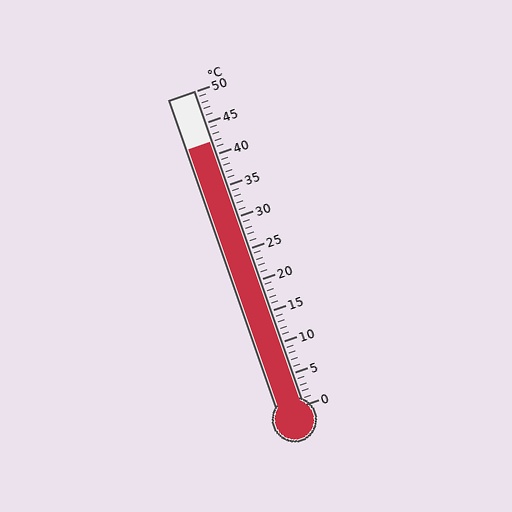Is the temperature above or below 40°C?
The temperature is above 40°C.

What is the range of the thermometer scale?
The thermometer scale ranges from 0°C to 50°C.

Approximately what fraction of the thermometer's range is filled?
The thermometer is filled to approximately 85% of its range.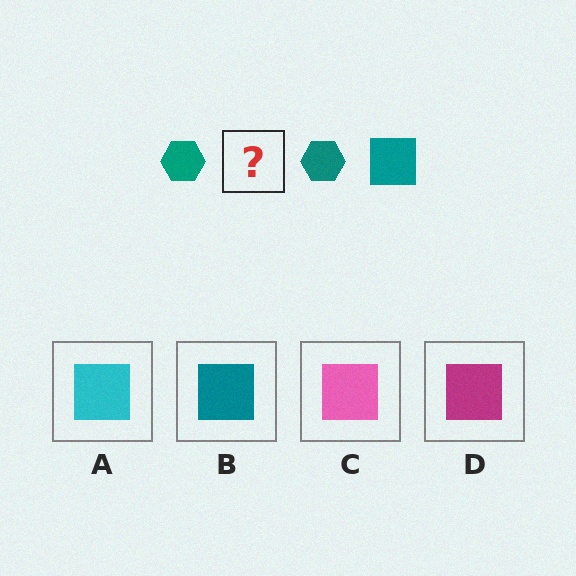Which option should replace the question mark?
Option B.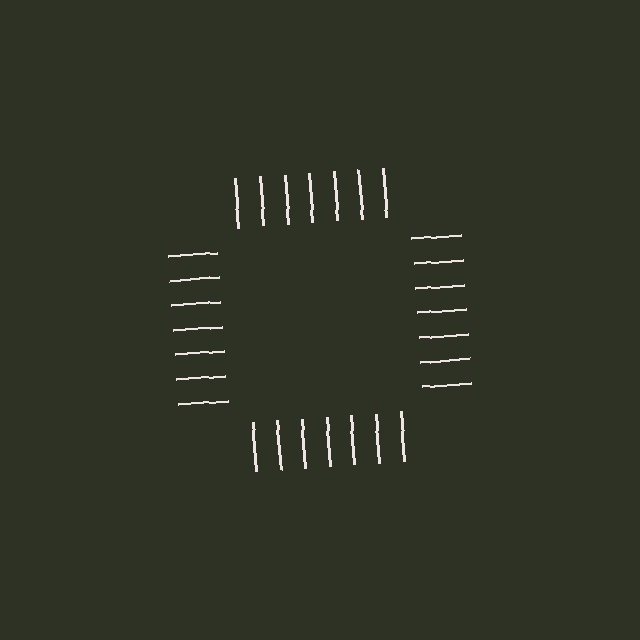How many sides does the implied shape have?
4 sides — the line-ends trace a square.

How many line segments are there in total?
28 — 7 along each of the 4 edges.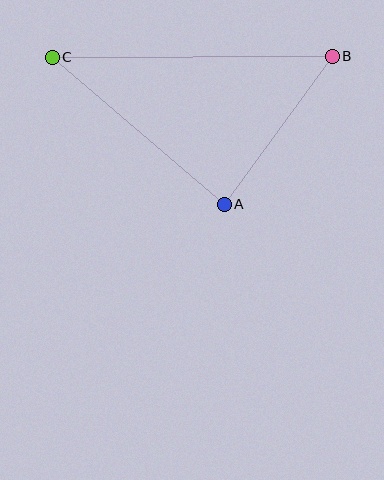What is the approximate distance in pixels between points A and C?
The distance between A and C is approximately 226 pixels.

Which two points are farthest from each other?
Points B and C are farthest from each other.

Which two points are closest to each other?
Points A and B are closest to each other.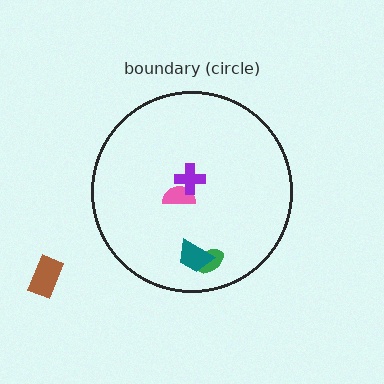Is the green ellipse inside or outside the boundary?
Inside.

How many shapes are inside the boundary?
4 inside, 1 outside.